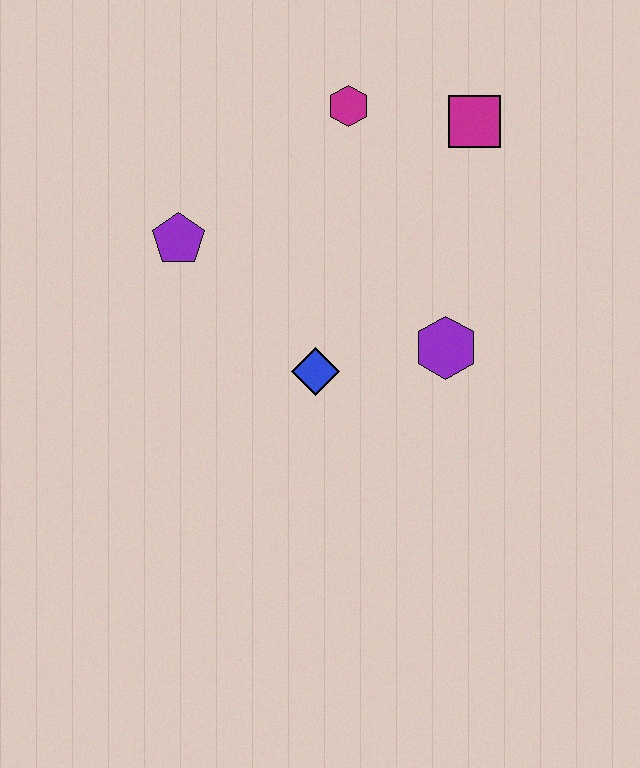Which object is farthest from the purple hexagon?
The purple pentagon is farthest from the purple hexagon.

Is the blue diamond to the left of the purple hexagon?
Yes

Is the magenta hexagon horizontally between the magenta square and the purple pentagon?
Yes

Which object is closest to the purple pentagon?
The blue diamond is closest to the purple pentagon.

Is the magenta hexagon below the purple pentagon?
No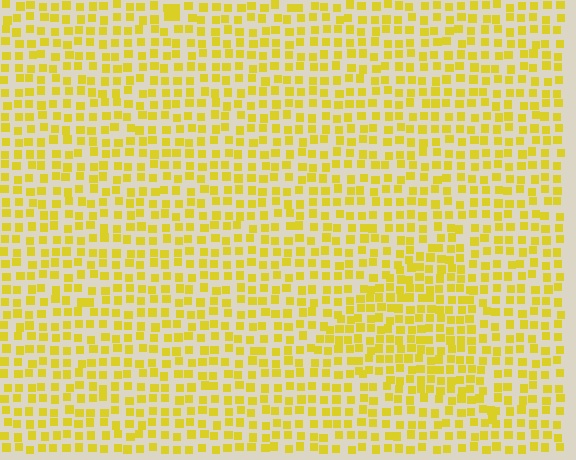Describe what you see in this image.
The image contains small yellow elements arranged at two different densities. A triangle-shaped region is visible where the elements are more densely packed than the surrounding area.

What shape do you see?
I see a triangle.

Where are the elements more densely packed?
The elements are more densely packed inside the triangle boundary.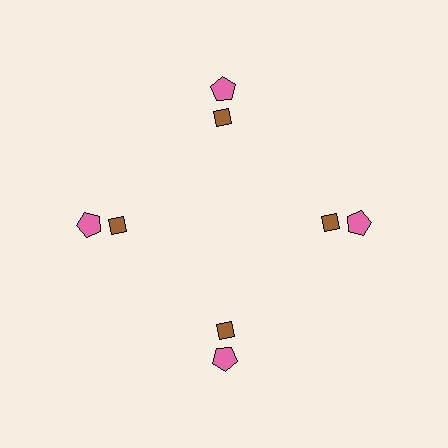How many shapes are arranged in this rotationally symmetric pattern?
There are 8 shapes, arranged in 4 groups of 2.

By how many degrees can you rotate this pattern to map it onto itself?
The pattern maps onto itself every 90 degrees of rotation.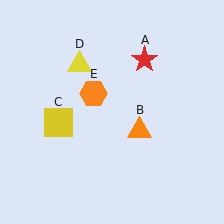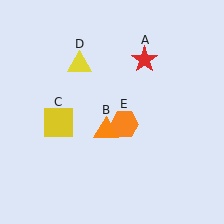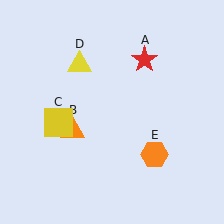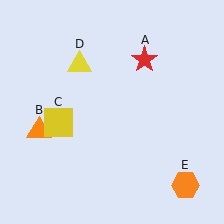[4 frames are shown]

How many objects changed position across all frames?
2 objects changed position: orange triangle (object B), orange hexagon (object E).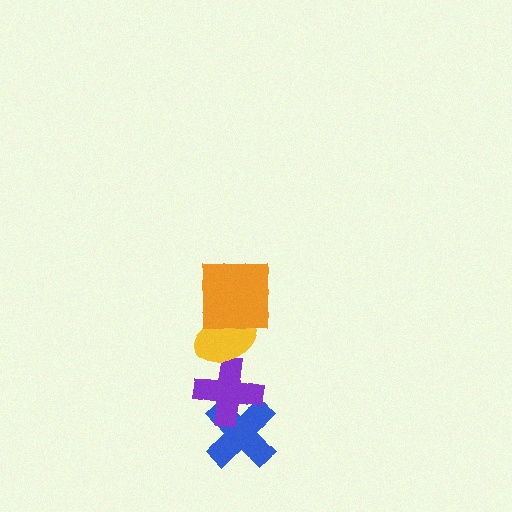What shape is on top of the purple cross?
The yellow ellipse is on top of the purple cross.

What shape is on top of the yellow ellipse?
The orange square is on top of the yellow ellipse.